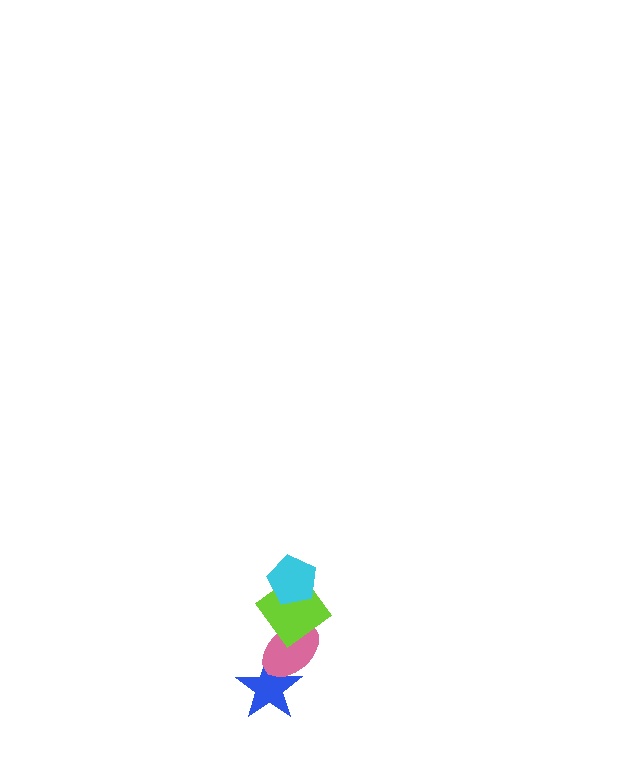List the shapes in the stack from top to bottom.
From top to bottom: the cyan pentagon, the lime diamond, the pink ellipse, the blue star.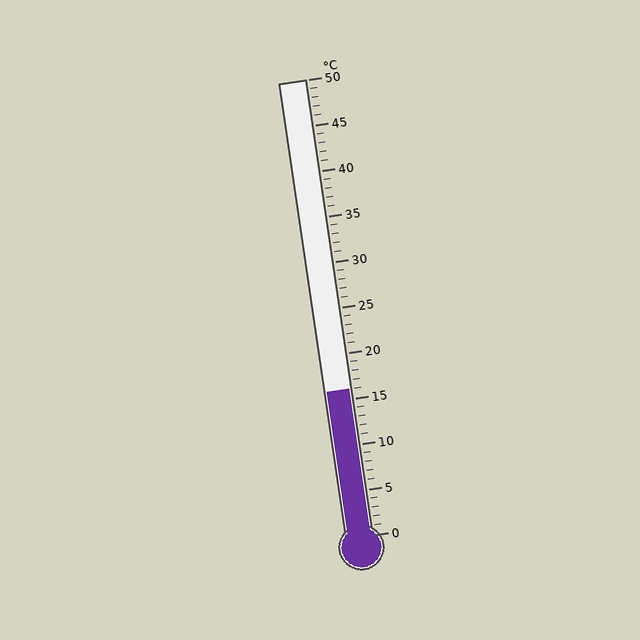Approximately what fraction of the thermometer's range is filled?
The thermometer is filled to approximately 30% of its range.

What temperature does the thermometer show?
The thermometer shows approximately 16°C.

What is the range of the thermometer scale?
The thermometer scale ranges from 0°C to 50°C.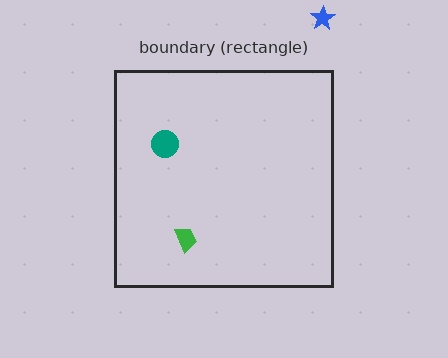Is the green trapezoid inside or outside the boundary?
Inside.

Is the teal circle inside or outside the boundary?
Inside.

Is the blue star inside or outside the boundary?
Outside.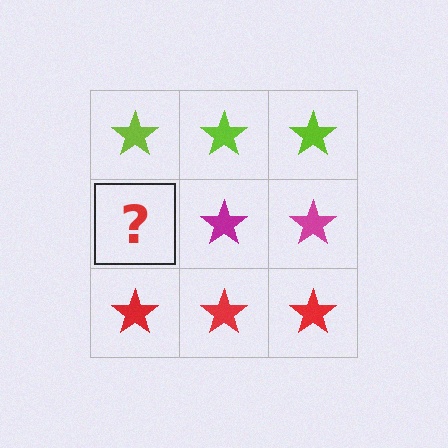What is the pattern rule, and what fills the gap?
The rule is that each row has a consistent color. The gap should be filled with a magenta star.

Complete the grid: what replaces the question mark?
The question mark should be replaced with a magenta star.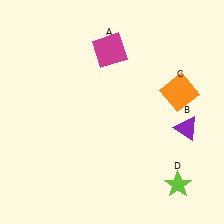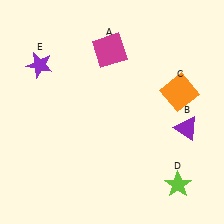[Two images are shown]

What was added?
A purple star (E) was added in Image 2.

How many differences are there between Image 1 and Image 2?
There is 1 difference between the two images.